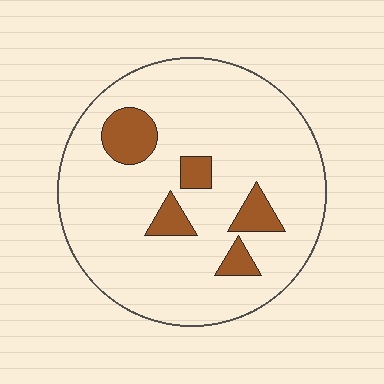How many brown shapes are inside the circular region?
5.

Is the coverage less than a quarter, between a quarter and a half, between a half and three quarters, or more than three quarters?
Less than a quarter.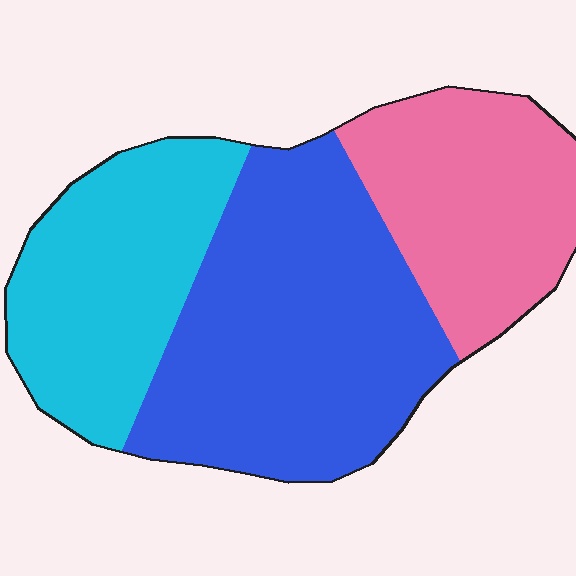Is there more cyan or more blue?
Blue.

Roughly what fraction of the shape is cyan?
Cyan takes up about one quarter (1/4) of the shape.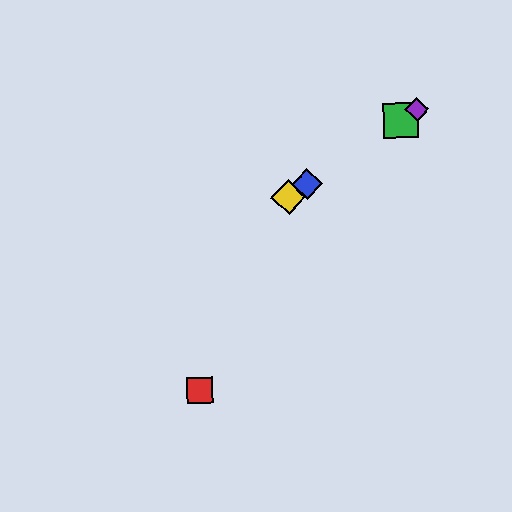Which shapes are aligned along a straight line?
The blue diamond, the green square, the yellow diamond, the purple diamond are aligned along a straight line.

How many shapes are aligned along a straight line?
4 shapes (the blue diamond, the green square, the yellow diamond, the purple diamond) are aligned along a straight line.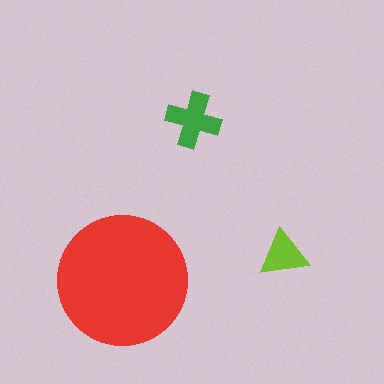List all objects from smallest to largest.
The lime triangle, the green cross, the red circle.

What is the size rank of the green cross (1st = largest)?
2nd.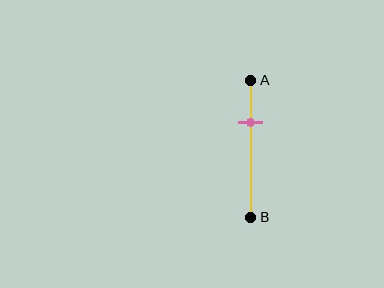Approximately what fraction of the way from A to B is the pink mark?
The pink mark is approximately 30% of the way from A to B.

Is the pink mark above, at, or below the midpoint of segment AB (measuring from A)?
The pink mark is above the midpoint of segment AB.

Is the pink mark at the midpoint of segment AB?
No, the mark is at about 30% from A, not at the 50% midpoint.